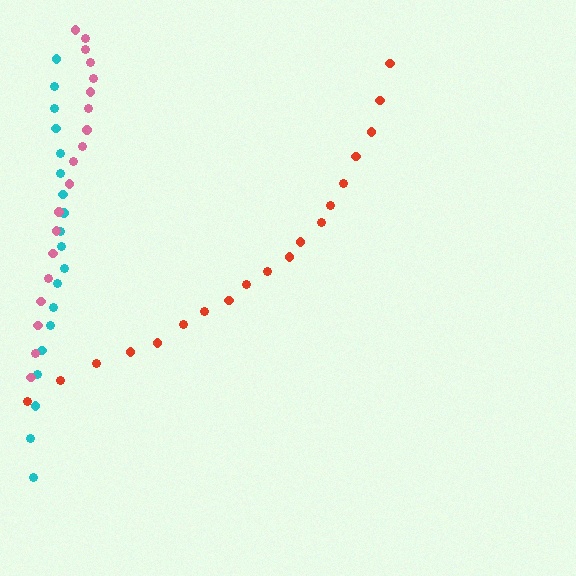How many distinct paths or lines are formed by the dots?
There are 3 distinct paths.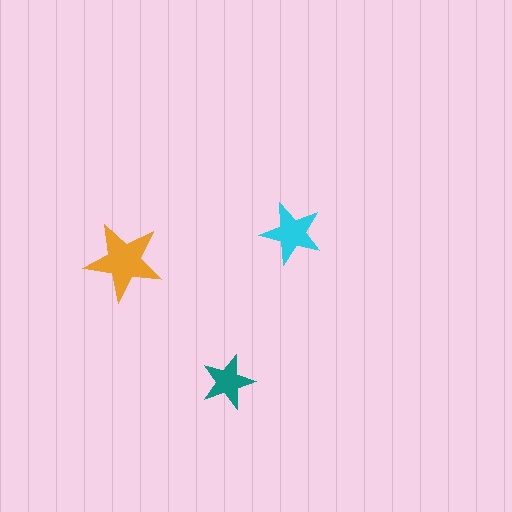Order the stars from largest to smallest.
the orange one, the cyan one, the teal one.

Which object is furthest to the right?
The cyan star is rightmost.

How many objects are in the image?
There are 3 objects in the image.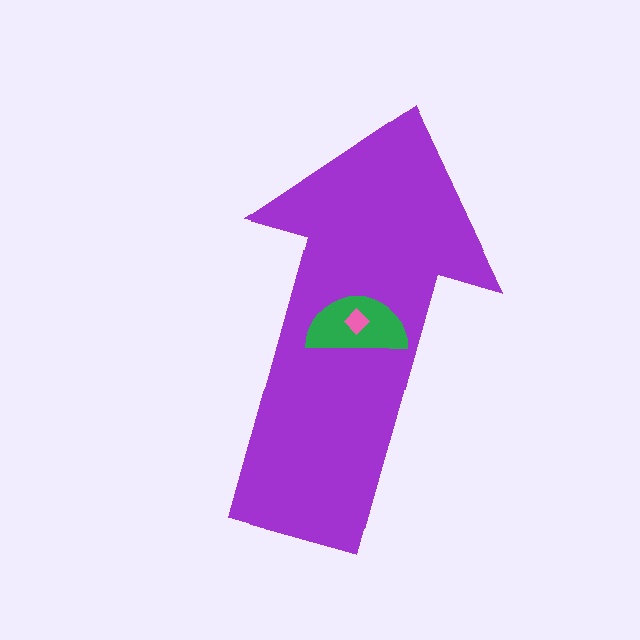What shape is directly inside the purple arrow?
The green semicircle.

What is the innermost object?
The pink diamond.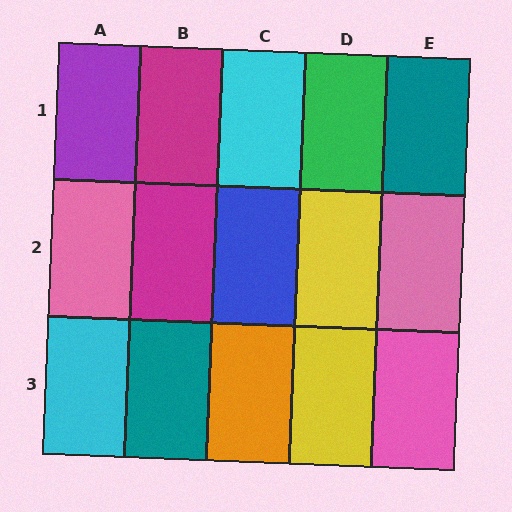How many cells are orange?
1 cell is orange.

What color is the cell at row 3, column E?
Pink.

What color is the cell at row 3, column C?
Orange.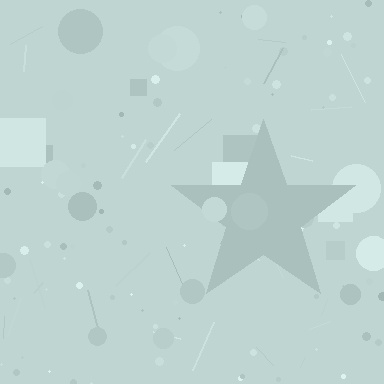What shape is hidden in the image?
A star is hidden in the image.